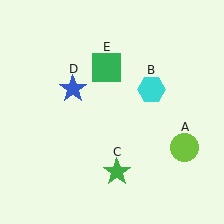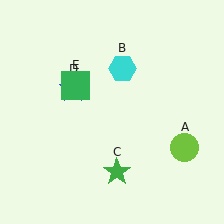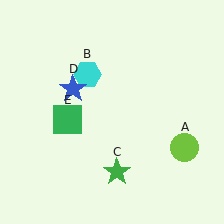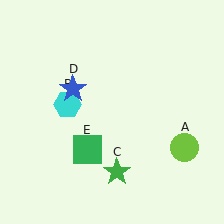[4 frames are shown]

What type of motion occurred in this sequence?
The cyan hexagon (object B), green square (object E) rotated counterclockwise around the center of the scene.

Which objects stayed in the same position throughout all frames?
Lime circle (object A) and green star (object C) and blue star (object D) remained stationary.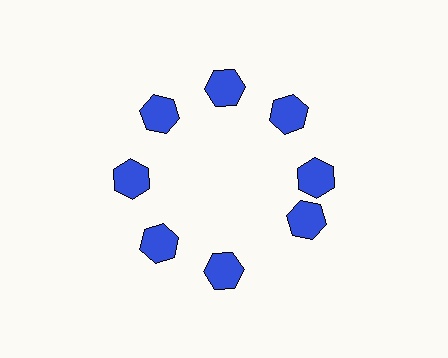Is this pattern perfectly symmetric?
No. The 8 blue hexagons are arranged in a ring, but one element near the 4 o'clock position is rotated out of alignment along the ring, breaking the 8-fold rotational symmetry.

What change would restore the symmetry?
The symmetry would be restored by rotating it back into even spacing with its neighbors so that all 8 hexagons sit at equal angles and equal distance from the center.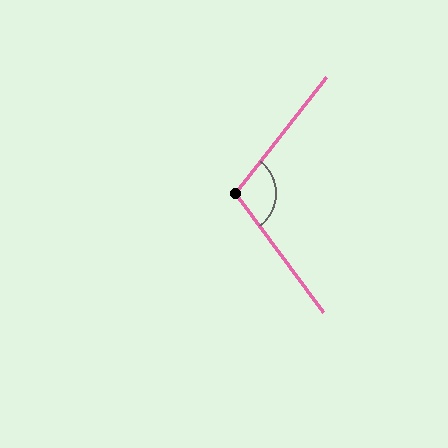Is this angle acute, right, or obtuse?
It is obtuse.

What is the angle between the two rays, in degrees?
Approximately 105 degrees.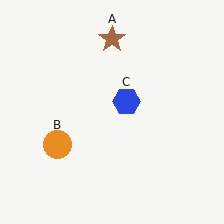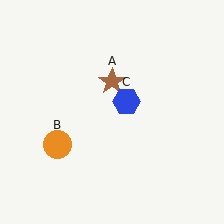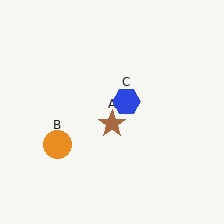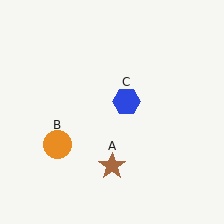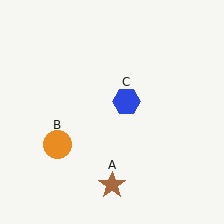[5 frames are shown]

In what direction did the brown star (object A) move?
The brown star (object A) moved down.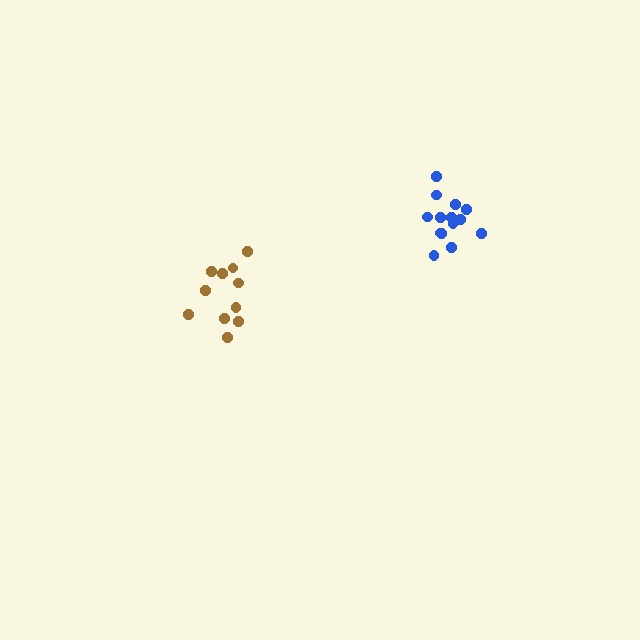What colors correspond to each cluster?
The clusters are colored: brown, blue.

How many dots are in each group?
Group 1: 11 dots, Group 2: 15 dots (26 total).